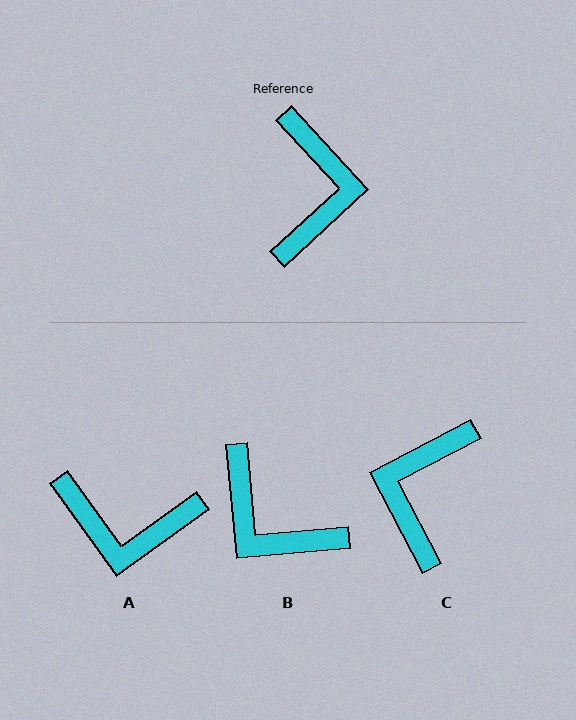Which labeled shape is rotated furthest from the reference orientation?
C, about 165 degrees away.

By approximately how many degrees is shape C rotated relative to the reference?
Approximately 165 degrees counter-clockwise.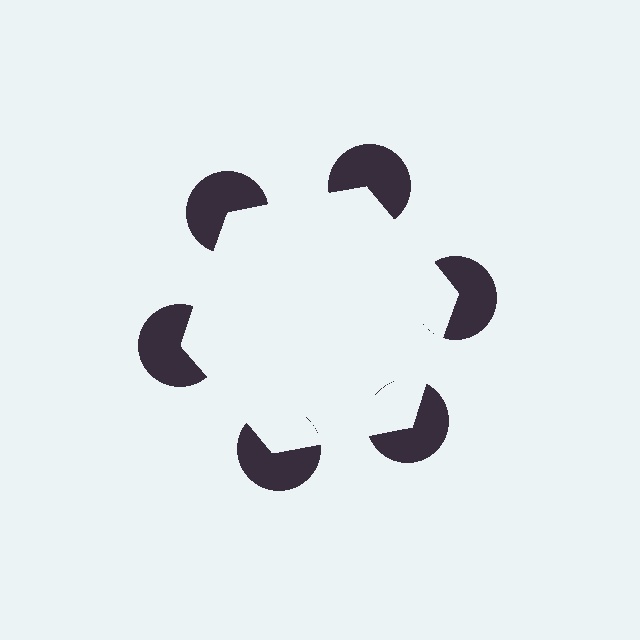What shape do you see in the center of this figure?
An illusory hexagon — its edges are inferred from the aligned wedge cuts in the pac-man discs, not physically drawn.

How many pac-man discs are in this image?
There are 6 — one at each vertex of the illusory hexagon.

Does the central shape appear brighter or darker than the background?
It typically appears slightly brighter than the background, even though no actual brightness change is drawn.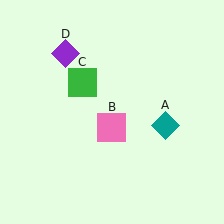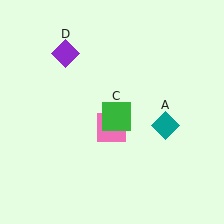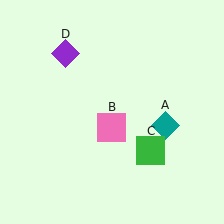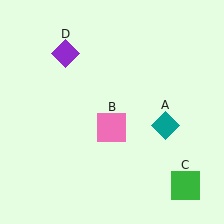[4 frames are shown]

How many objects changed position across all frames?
1 object changed position: green square (object C).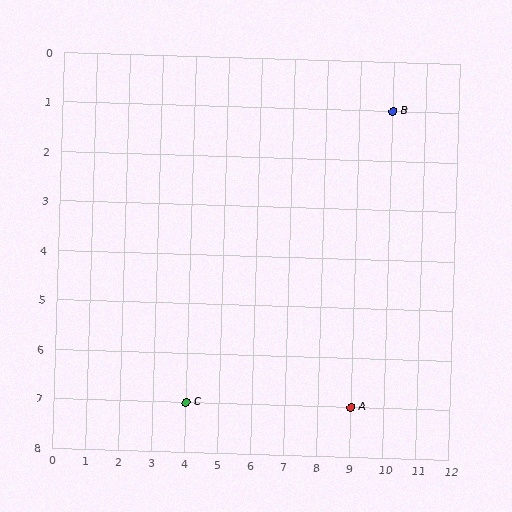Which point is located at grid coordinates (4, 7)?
Point C is at (4, 7).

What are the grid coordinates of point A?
Point A is at grid coordinates (9, 7).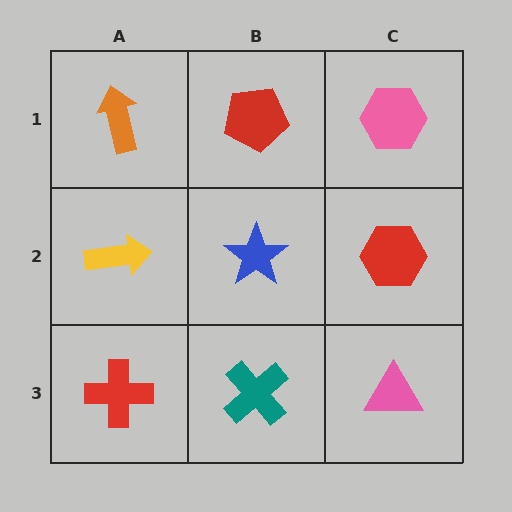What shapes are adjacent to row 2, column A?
An orange arrow (row 1, column A), a red cross (row 3, column A), a blue star (row 2, column B).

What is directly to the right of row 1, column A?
A red pentagon.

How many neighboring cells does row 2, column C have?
3.